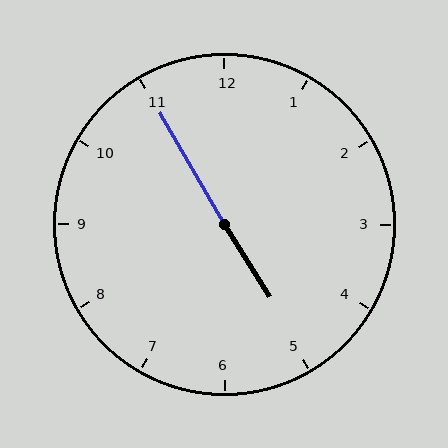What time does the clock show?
4:55.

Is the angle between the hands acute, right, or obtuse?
It is obtuse.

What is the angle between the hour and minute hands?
Approximately 178 degrees.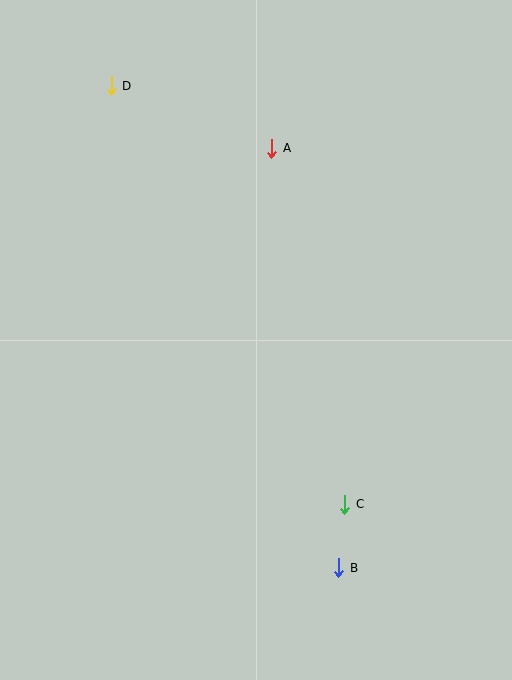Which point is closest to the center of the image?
Point C at (345, 504) is closest to the center.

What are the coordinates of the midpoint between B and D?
The midpoint between B and D is at (225, 327).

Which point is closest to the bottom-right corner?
Point B is closest to the bottom-right corner.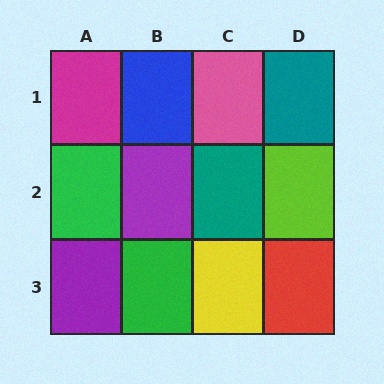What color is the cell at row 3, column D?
Red.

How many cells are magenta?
1 cell is magenta.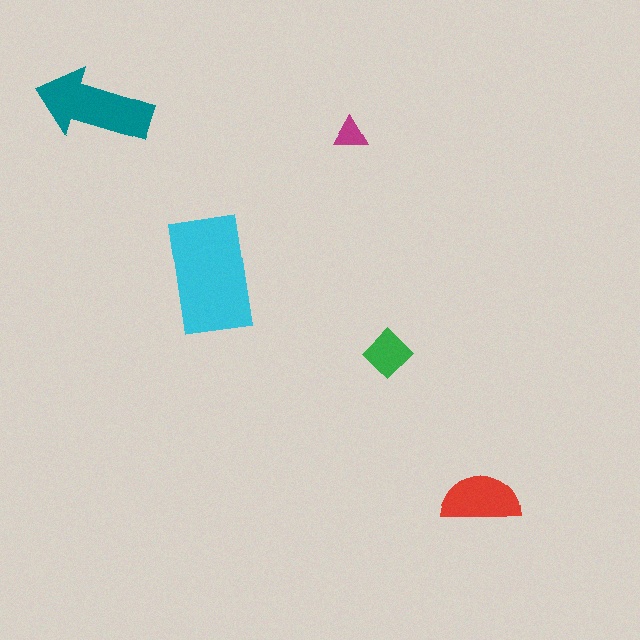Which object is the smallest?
The magenta triangle.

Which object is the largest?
The cyan rectangle.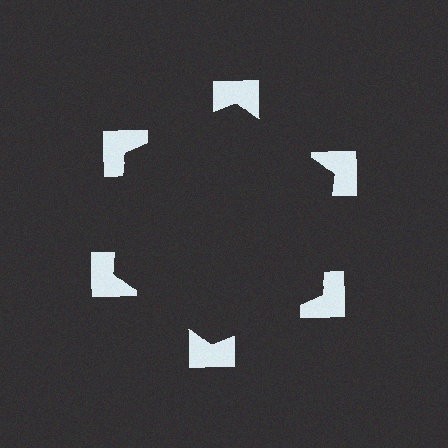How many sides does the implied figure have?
6 sides.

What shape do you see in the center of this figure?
An illusory hexagon — its edges are inferred from the aligned wedge cuts in the notched squares, not physically drawn.